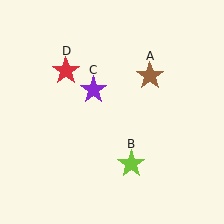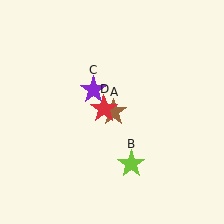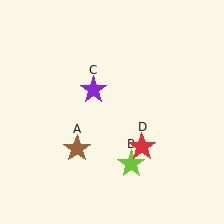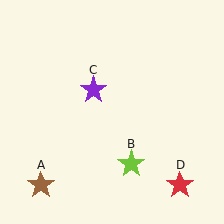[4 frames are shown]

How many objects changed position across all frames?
2 objects changed position: brown star (object A), red star (object D).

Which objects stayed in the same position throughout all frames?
Lime star (object B) and purple star (object C) remained stationary.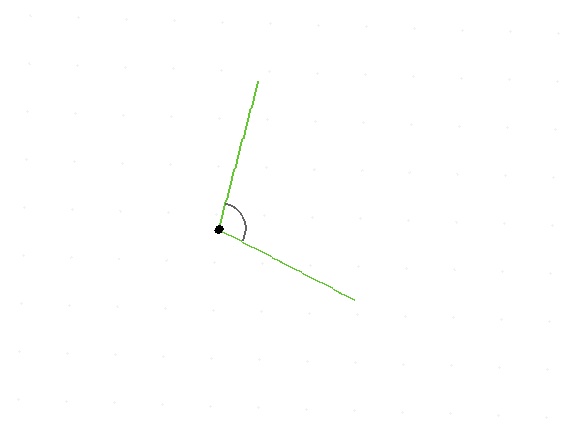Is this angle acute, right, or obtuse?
It is obtuse.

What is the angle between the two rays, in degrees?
Approximately 102 degrees.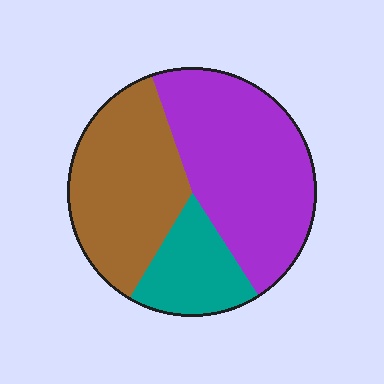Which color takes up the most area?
Purple, at roughly 45%.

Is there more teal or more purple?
Purple.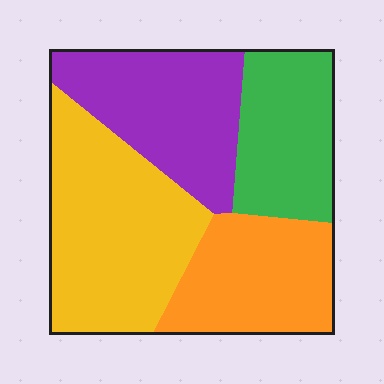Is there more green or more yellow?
Yellow.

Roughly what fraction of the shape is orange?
Orange covers 22% of the shape.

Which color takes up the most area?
Yellow, at roughly 35%.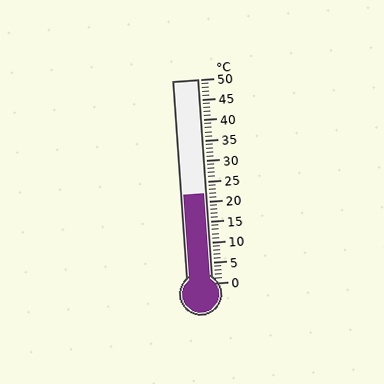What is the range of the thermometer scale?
The thermometer scale ranges from 0°C to 50°C.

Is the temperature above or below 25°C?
The temperature is below 25°C.